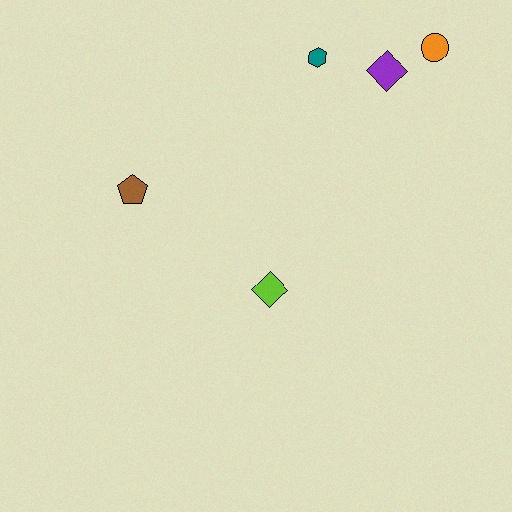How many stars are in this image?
There are no stars.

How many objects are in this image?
There are 5 objects.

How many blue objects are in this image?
There are no blue objects.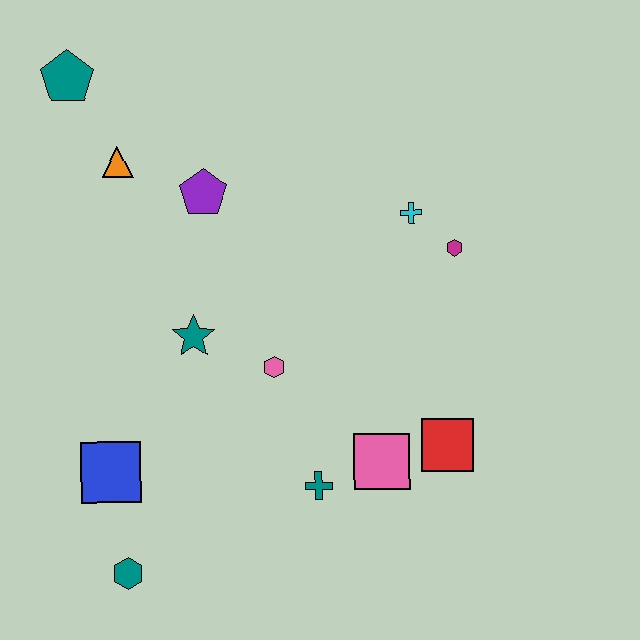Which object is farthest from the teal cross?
The teal pentagon is farthest from the teal cross.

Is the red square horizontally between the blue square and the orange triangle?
No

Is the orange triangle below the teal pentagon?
Yes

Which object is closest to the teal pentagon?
The orange triangle is closest to the teal pentagon.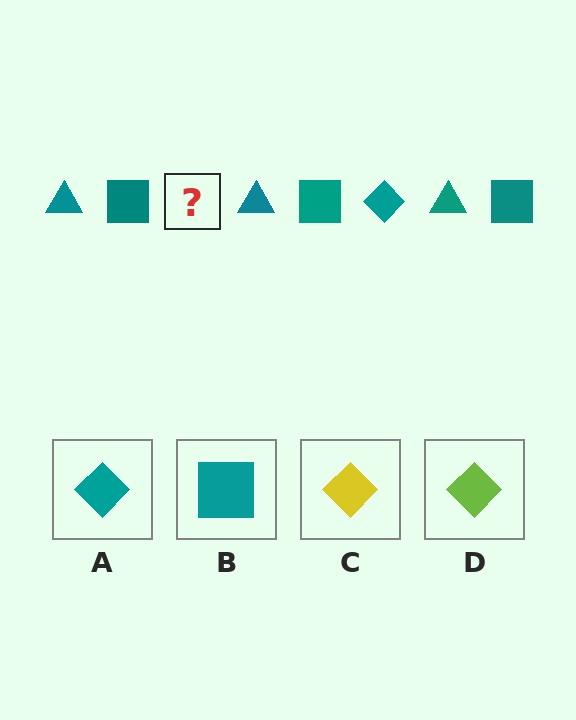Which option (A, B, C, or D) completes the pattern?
A.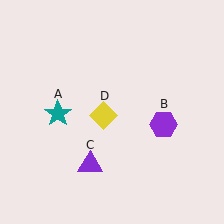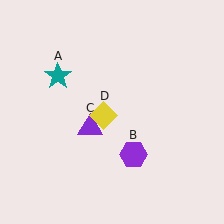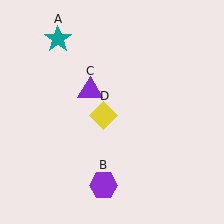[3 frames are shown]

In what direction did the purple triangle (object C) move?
The purple triangle (object C) moved up.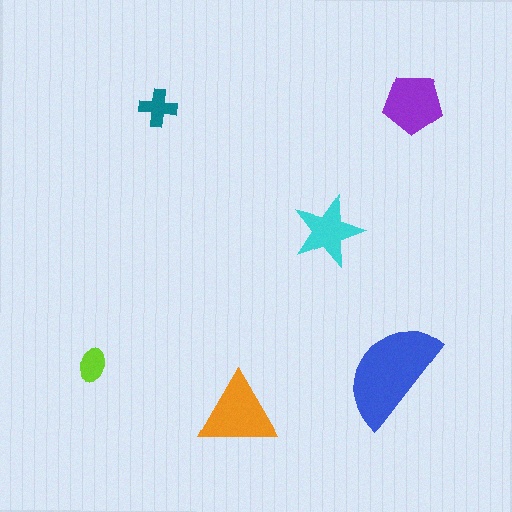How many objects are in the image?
There are 6 objects in the image.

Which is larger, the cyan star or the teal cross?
The cyan star.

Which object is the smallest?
The lime ellipse.